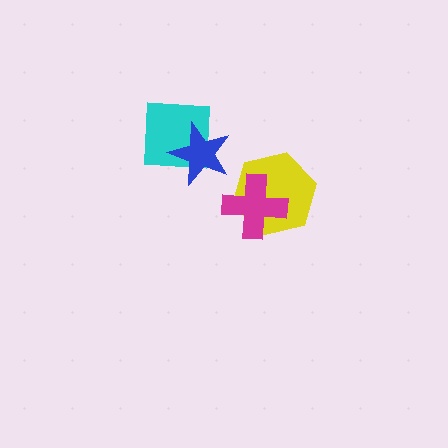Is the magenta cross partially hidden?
No, no other shape covers it.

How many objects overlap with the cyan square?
1 object overlaps with the cyan square.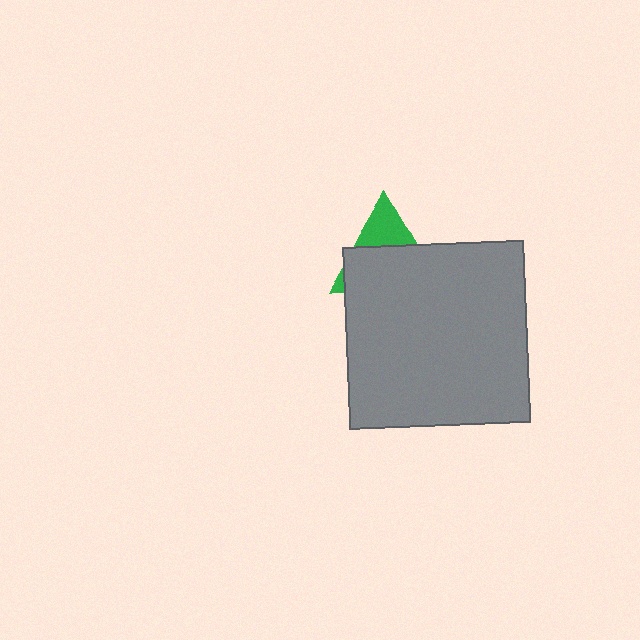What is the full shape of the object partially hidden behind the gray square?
The partially hidden object is a green triangle.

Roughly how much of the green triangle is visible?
A small part of it is visible (roughly 33%).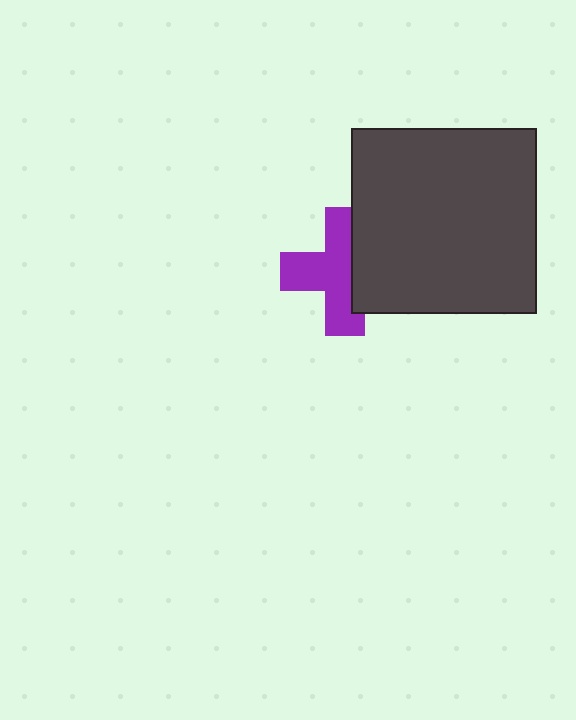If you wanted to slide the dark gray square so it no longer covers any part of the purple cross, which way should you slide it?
Slide it right — that is the most direct way to separate the two shapes.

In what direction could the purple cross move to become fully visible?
The purple cross could move left. That would shift it out from behind the dark gray square entirely.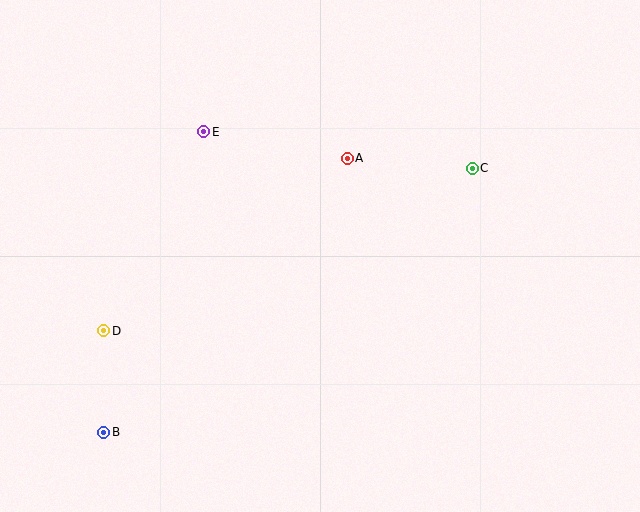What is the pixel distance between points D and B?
The distance between D and B is 102 pixels.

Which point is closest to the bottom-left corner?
Point B is closest to the bottom-left corner.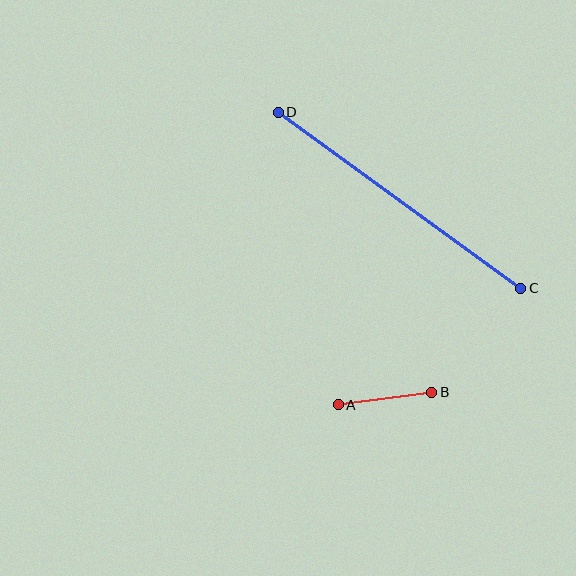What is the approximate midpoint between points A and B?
The midpoint is at approximately (385, 399) pixels.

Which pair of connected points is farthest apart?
Points C and D are farthest apart.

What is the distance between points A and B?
The distance is approximately 94 pixels.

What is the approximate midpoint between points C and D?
The midpoint is at approximately (400, 200) pixels.